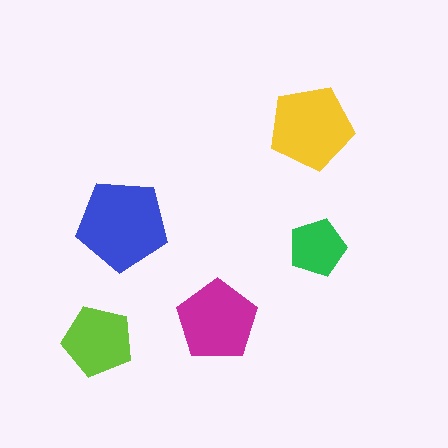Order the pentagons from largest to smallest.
the blue one, the yellow one, the magenta one, the lime one, the green one.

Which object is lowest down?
The lime pentagon is bottommost.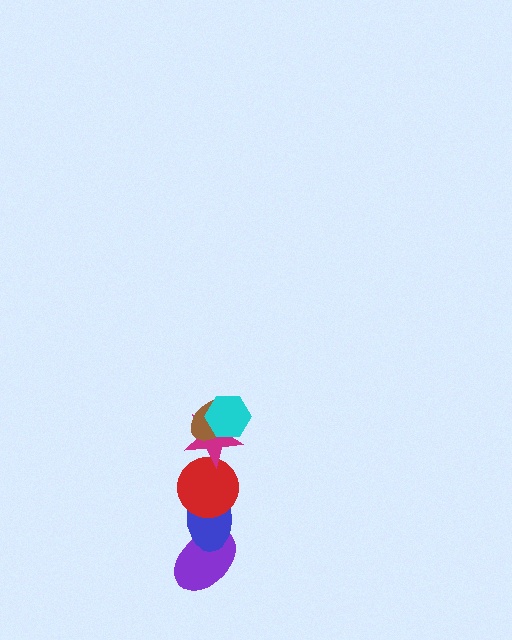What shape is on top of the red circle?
The magenta star is on top of the red circle.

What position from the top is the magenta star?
The magenta star is 3rd from the top.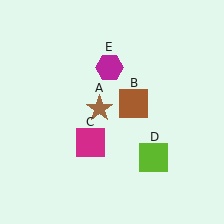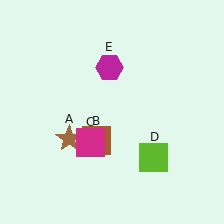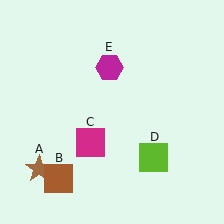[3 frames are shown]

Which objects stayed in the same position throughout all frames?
Magenta square (object C) and lime square (object D) and magenta hexagon (object E) remained stationary.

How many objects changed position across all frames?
2 objects changed position: brown star (object A), brown square (object B).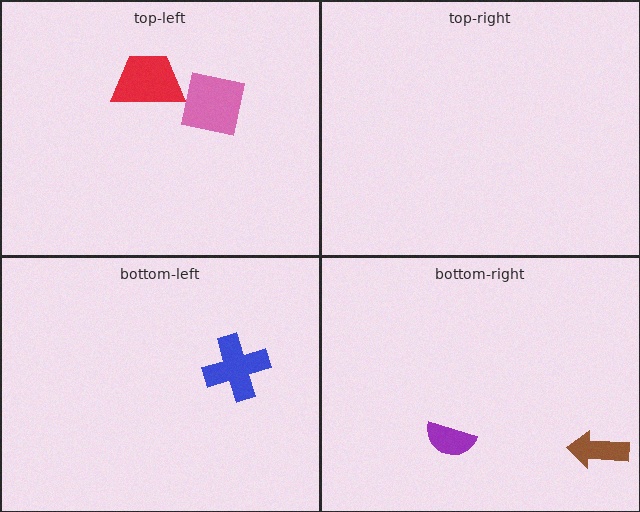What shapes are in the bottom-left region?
The blue cross.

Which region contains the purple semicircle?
The bottom-right region.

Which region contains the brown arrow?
The bottom-right region.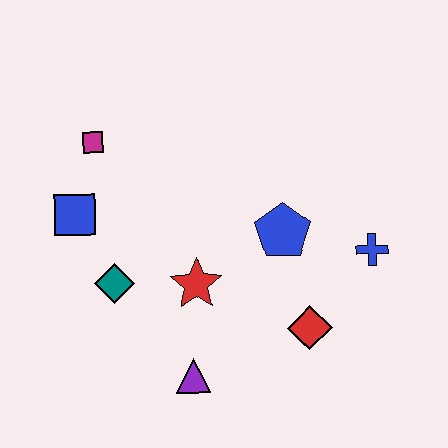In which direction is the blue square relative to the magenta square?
The blue square is below the magenta square.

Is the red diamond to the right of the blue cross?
No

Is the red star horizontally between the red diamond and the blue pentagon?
No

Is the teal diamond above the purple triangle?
Yes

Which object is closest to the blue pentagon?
The blue cross is closest to the blue pentagon.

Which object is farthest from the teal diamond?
The blue cross is farthest from the teal diamond.